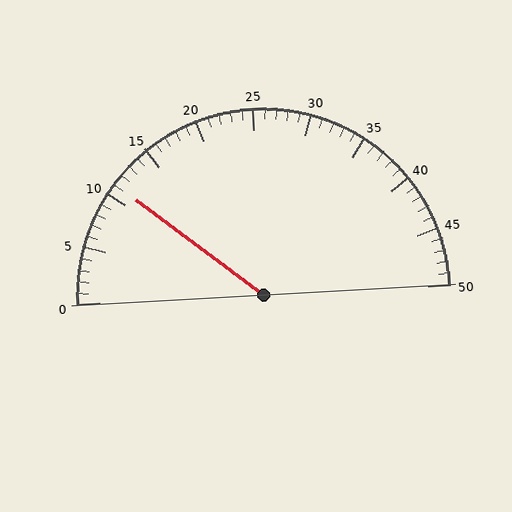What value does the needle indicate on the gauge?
The needle indicates approximately 11.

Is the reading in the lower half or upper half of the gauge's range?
The reading is in the lower half of the range (0 to 50).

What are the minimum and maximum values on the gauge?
The gauge ranges from 0 to 50.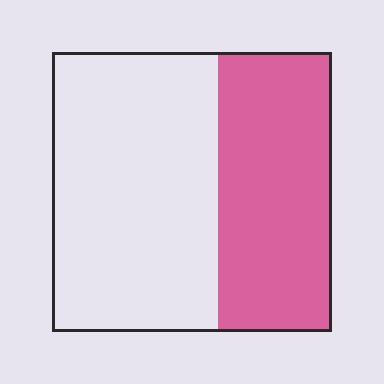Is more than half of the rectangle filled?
No.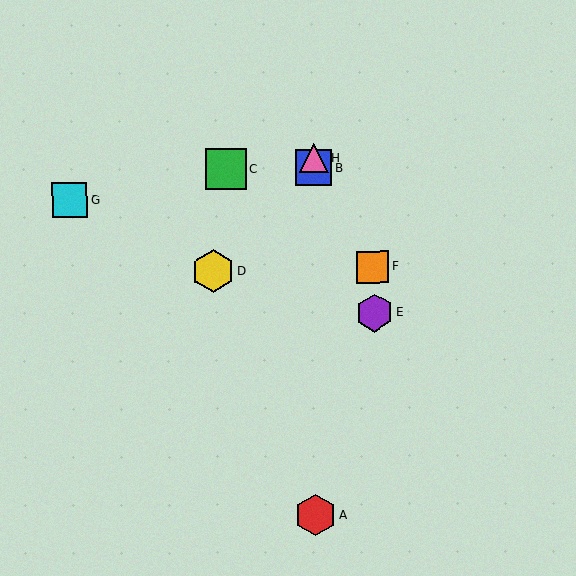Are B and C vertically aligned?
No, B is at x≈314 and C is at x≈226.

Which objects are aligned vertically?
Objects A, B, H are aligned vertically.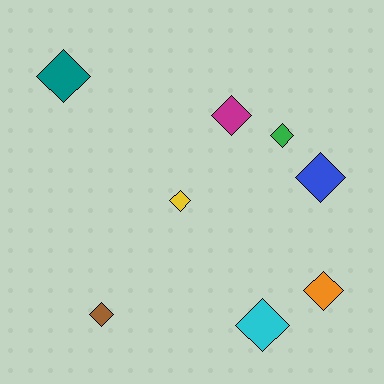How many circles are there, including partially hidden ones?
There are no circles.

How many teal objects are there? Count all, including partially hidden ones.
There is 1 teal object.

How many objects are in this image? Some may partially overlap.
There are 8 objects.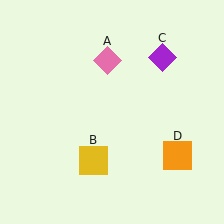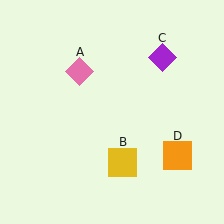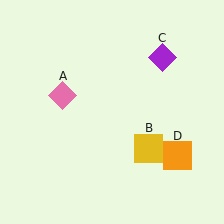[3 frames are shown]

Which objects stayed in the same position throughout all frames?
Purple diamond (object C) and orange square (object D) remained stationary.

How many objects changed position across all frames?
2 objects changed position: pink diamond (object A), yellow square (object B).